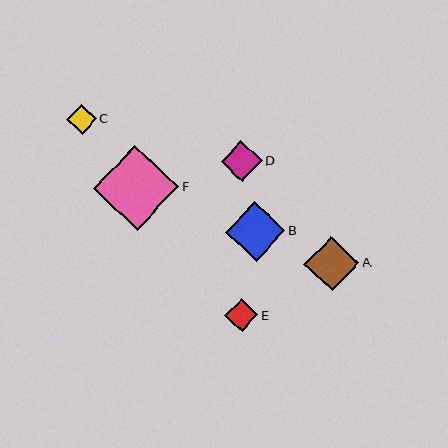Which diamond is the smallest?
Diamond C is the smallest with a size of approximately 29 pixels.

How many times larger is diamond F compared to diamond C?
Diamond F is approximately 2.9 times the size of diamond C.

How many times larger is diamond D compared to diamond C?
Diamond D is approximately 1.4 times the size of diamond C.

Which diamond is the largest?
Diamond F is the largest with a size of approximately 85 pixels.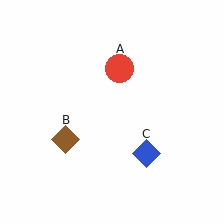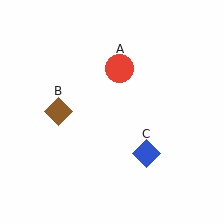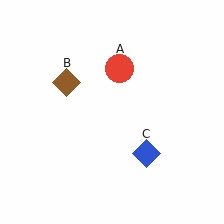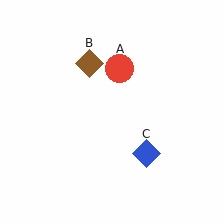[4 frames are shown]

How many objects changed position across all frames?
1 object changed position: brown diamond (object B).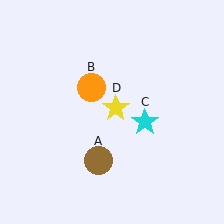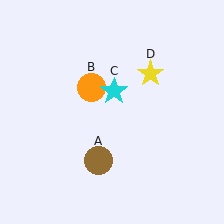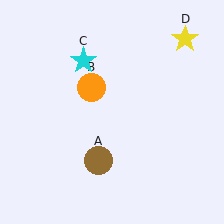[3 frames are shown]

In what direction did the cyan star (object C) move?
The cyan star (object C) moved up and to the left.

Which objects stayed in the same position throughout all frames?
Brown circle (object A) and orange circle (object B) remained stationary.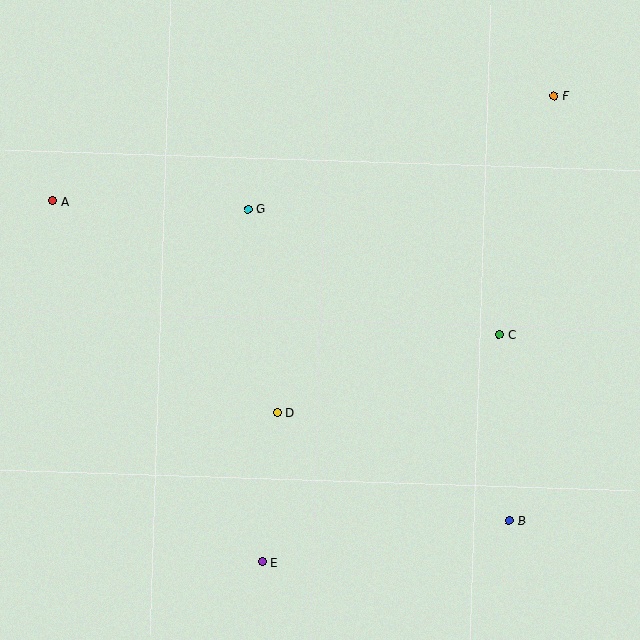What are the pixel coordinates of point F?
Point F is at (554, 96).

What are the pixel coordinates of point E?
Point E is at (262, 562).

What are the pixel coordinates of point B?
Point B is at (509, 520).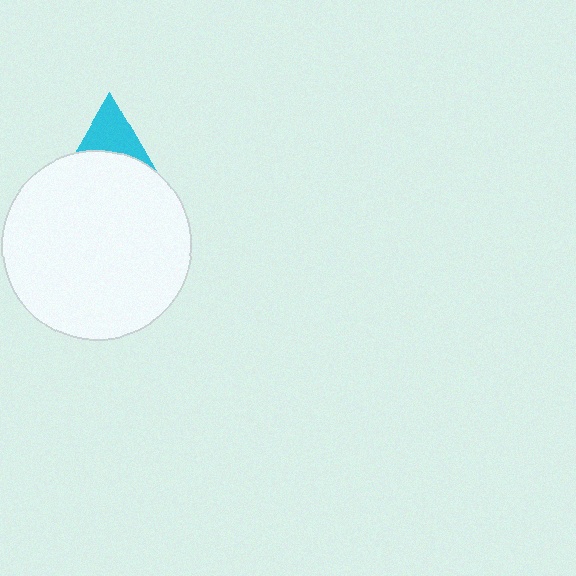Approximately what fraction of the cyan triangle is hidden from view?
Roughly 52% of the cyan triangle is hidden behind the white circle.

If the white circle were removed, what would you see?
You would see the complete cyan triangle.